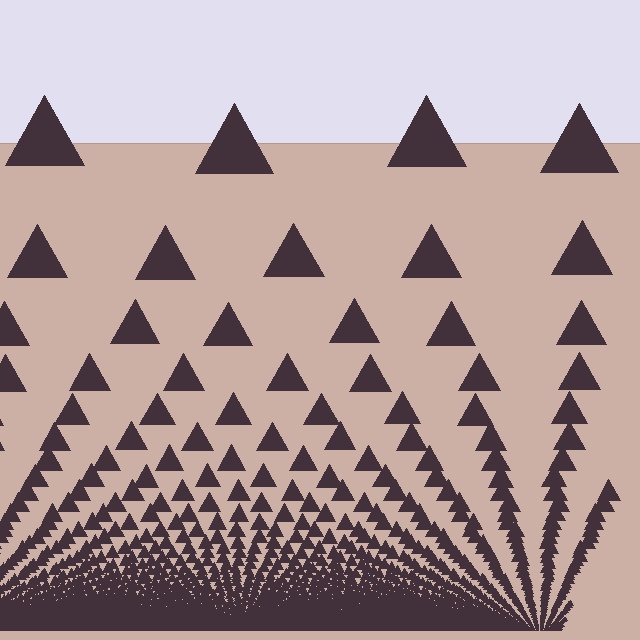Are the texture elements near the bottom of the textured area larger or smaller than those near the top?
Smaller. The gradient is inverted — elements near the bottom are smaller and denser.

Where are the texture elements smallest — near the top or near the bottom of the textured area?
Near the bottom.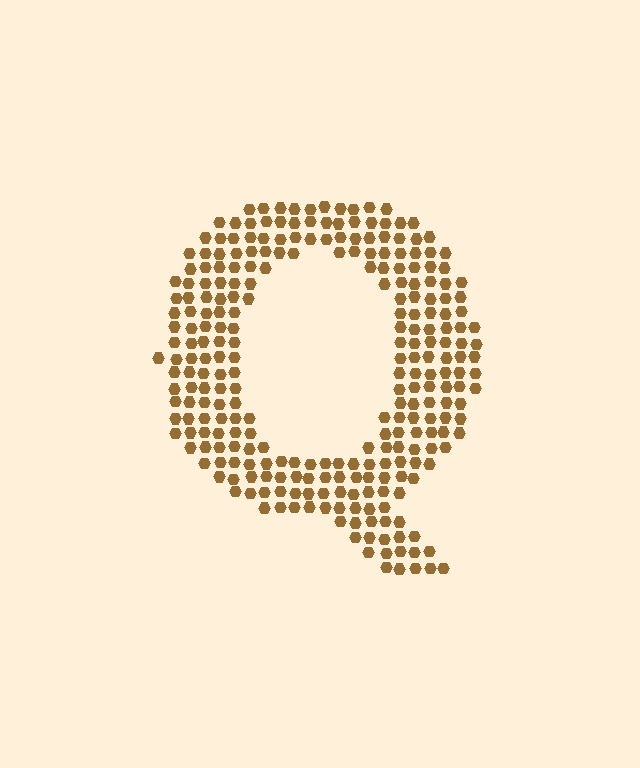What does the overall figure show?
The overall figure shows the letter Q.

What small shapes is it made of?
It is made of small hexagons.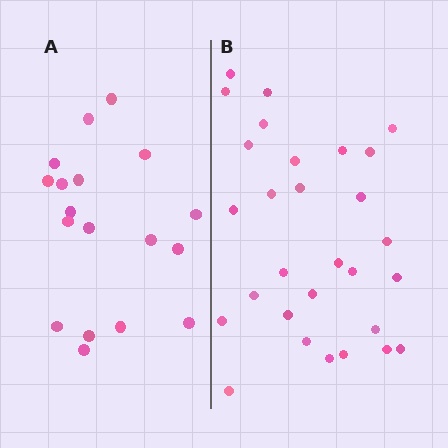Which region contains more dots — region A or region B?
Region B (the right region) has more dots.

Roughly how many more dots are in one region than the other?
Region B has roughly 12 or so more dots than region A.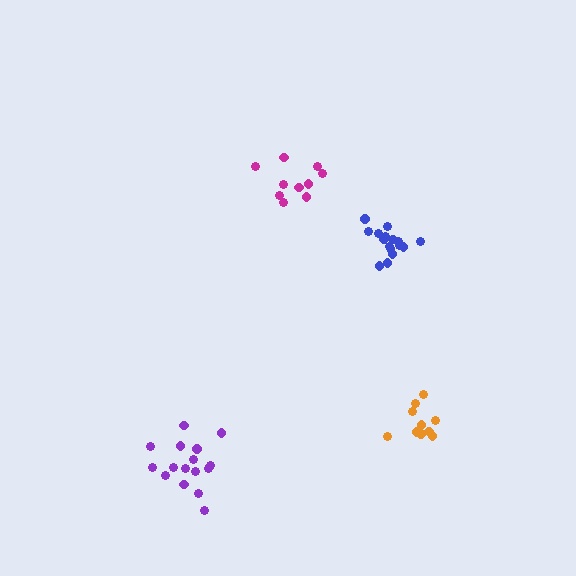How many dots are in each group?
Group 1: 10 dots, Group 2: 10 dots, Group 3: 16 dots, Group 4: 16 dots (52 total).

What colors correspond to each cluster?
The clusters are colored: orange, magenta, purple, blue.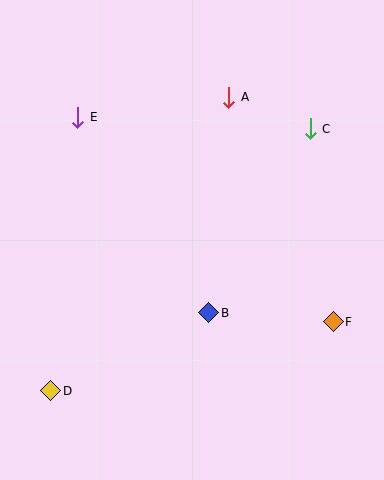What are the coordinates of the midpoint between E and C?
The midpoint between E and C is at (194, 123).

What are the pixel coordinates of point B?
Point B is at (209, 313).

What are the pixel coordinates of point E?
Point E is at (78, 117).